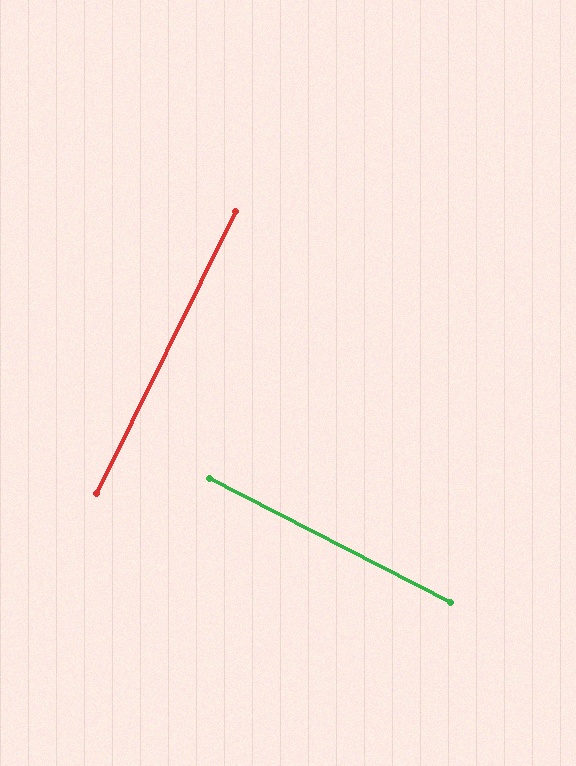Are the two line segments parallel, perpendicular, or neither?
Perpendicular — they meet at approximately 89°.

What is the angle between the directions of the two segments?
Approximately 89 degrees.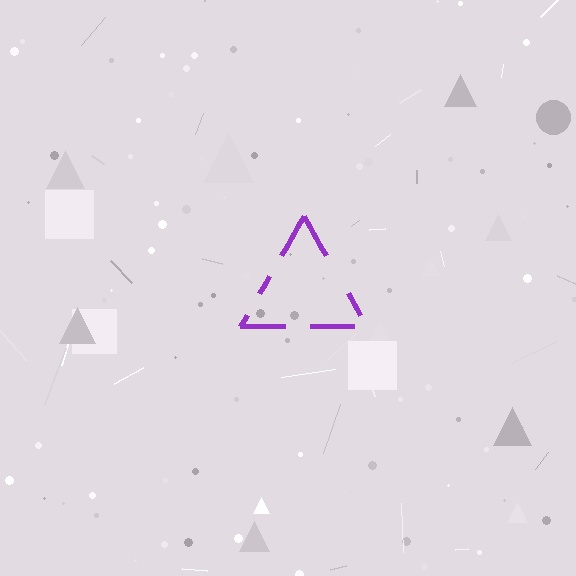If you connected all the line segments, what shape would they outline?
They would outline a triangle.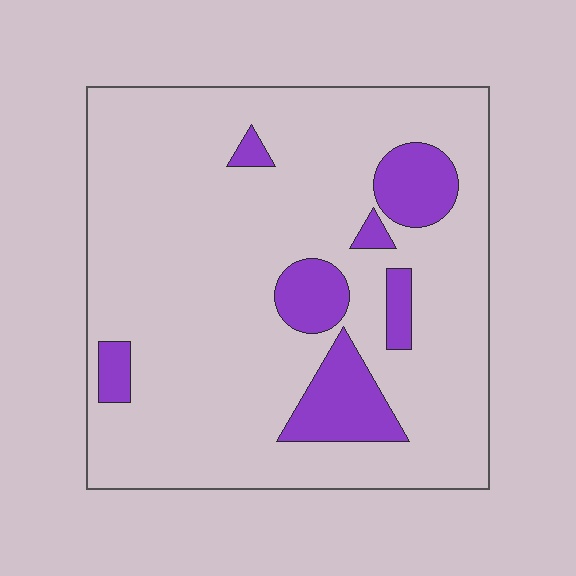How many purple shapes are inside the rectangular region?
7.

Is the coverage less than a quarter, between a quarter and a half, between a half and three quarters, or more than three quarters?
Less than a quarter.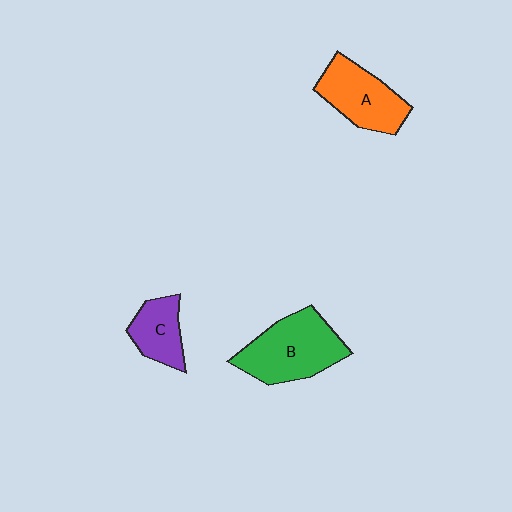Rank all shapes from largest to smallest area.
From largest to smallest: B (green), A (orange), C (purple).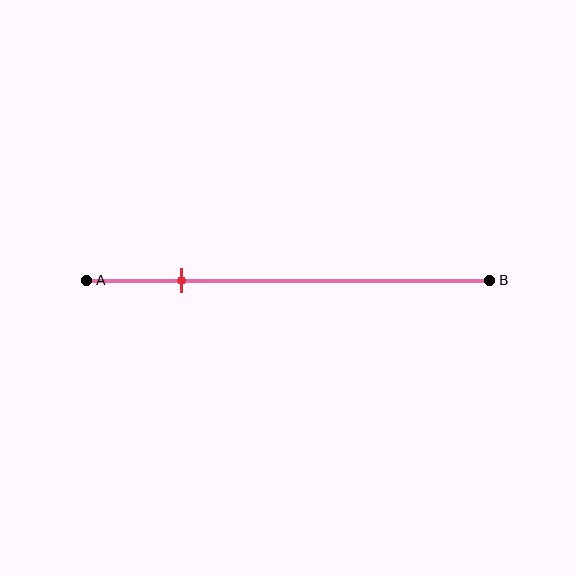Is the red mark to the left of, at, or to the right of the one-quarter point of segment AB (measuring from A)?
The red mark is approximately at the one-quarter point of segment AB.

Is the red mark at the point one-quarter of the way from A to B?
Yes, the mark is approximately at the one-quarter point.